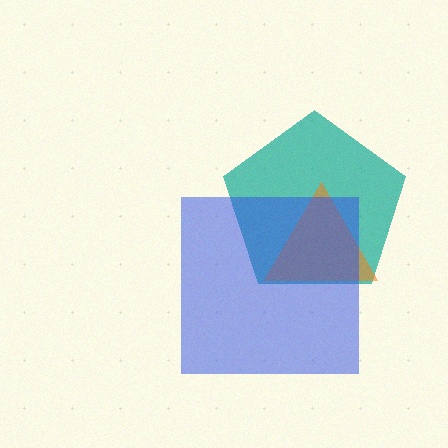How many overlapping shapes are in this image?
There are 3 overlapping shapes in the image.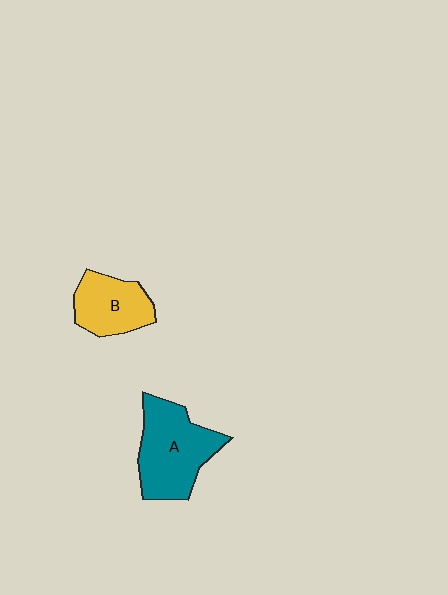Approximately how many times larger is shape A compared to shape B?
Approximately 1.5 times.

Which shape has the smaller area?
Shape B (yellow).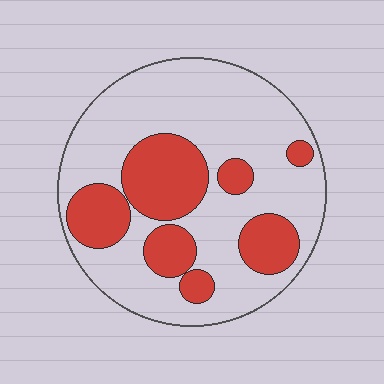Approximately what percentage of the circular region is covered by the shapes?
Approximately 30%.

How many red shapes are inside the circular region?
7.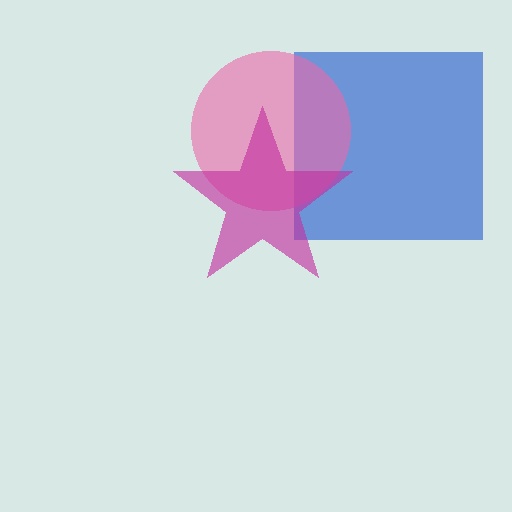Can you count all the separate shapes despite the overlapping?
Yes, there are 3 separate shapes.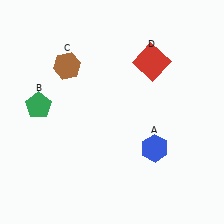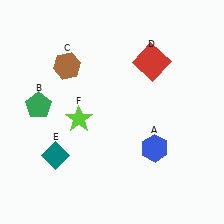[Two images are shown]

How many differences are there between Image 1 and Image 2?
There are 2 differences between the two images.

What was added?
A teal diamond (E), a lime star (F) were added in Image 2.